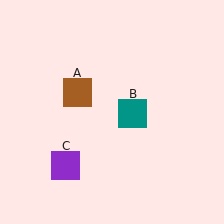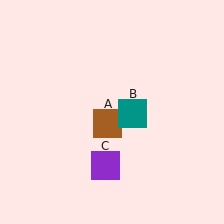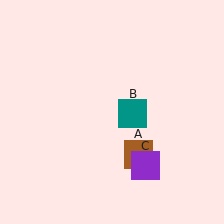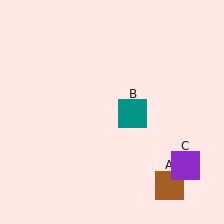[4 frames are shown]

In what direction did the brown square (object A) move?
The brown square (object A) moved down and to the right.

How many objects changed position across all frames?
2 objects changed position: brown square (object A), purple square (object C).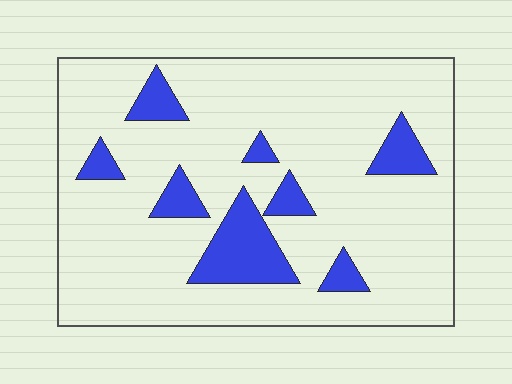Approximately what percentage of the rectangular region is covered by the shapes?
Approximately 15%.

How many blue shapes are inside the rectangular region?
8.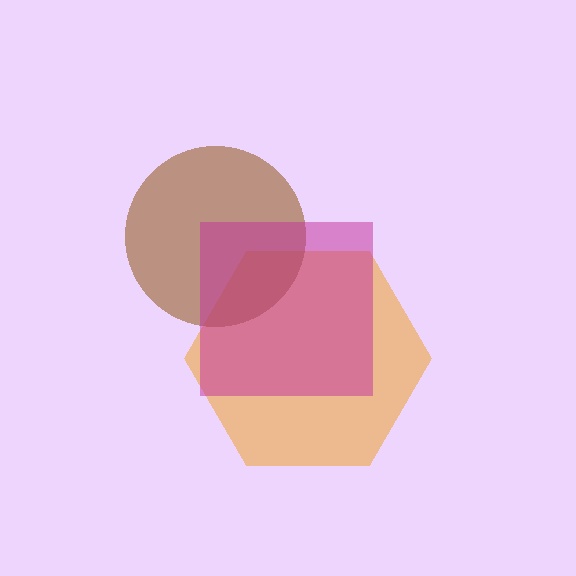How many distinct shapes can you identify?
There are 3 distinct shapes: an orange hexagon, a brown circle, a magenta square.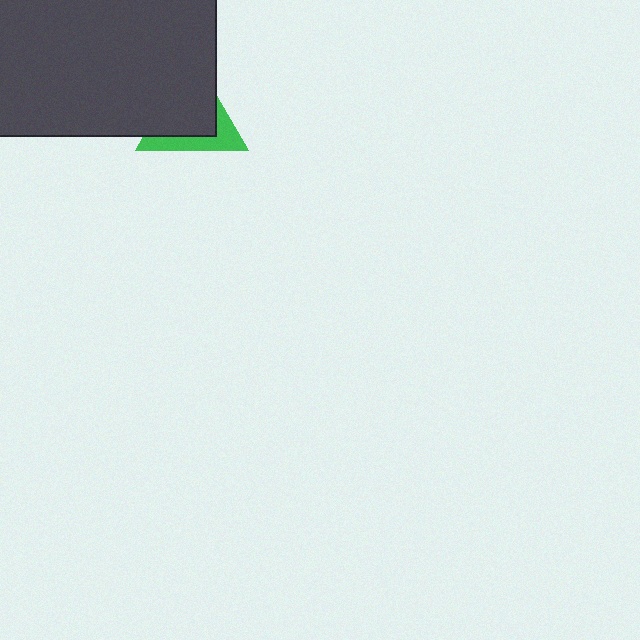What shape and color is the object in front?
The object in front is a dark gray rectangle.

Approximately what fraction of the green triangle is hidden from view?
Roughly 65% of the green triangle is hidden behind the dark gray rectangle.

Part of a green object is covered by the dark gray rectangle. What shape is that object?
It is a triangle.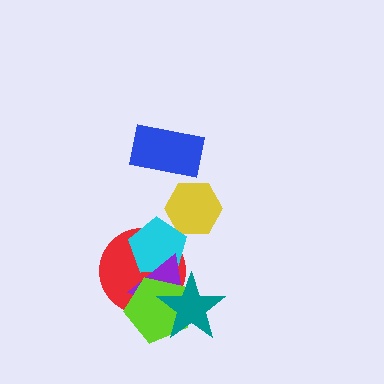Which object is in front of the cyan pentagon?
The purple triangle is in front of the cyan pentagon.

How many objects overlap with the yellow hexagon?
1 object overlaps with the yellow hexagon.